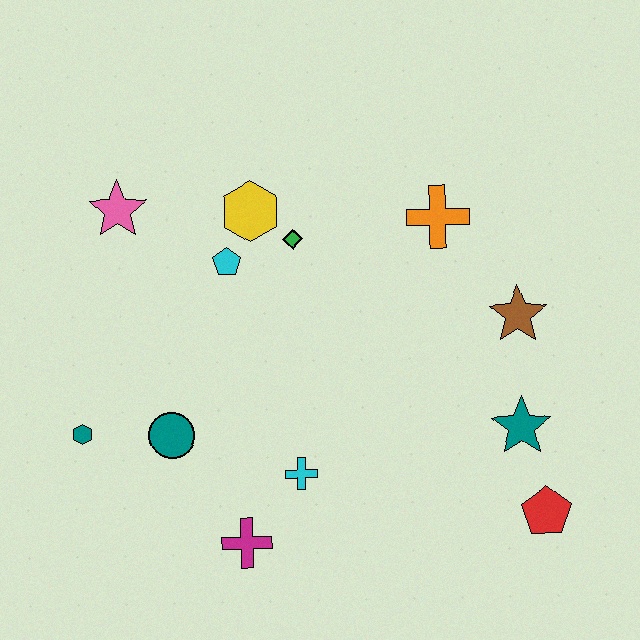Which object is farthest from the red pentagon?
The pink star is farthest from the red pentagon.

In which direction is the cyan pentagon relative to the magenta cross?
The cyan pentagon is above the magenta cross.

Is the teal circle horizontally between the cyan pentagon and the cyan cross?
No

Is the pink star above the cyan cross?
Yes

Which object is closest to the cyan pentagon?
The yellow hexagon is closest to the cyan pentagon.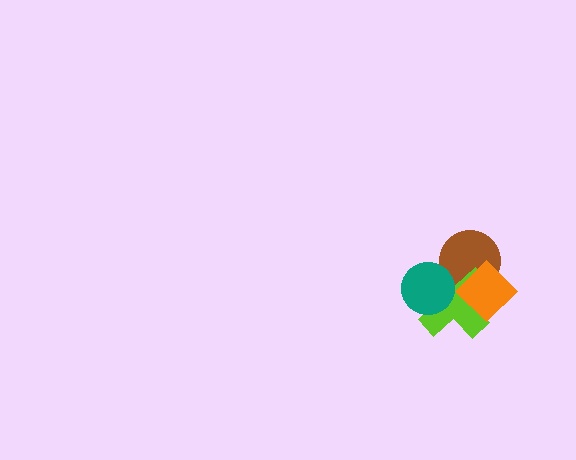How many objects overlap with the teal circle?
2 objects overlap with the teal circle.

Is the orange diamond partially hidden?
No, no other shape covers it.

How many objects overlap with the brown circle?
3 objects overlap with the brown circle.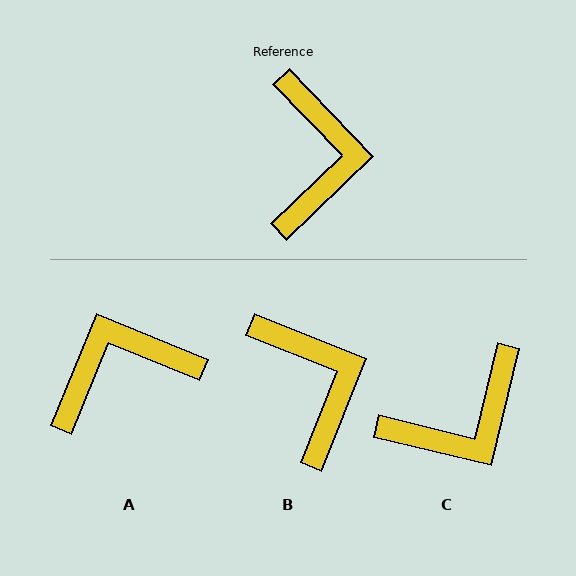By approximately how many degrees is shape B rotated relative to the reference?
Approximately 24 degrees counter-clockwise.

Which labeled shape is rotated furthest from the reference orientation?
A, about 114 degrees away.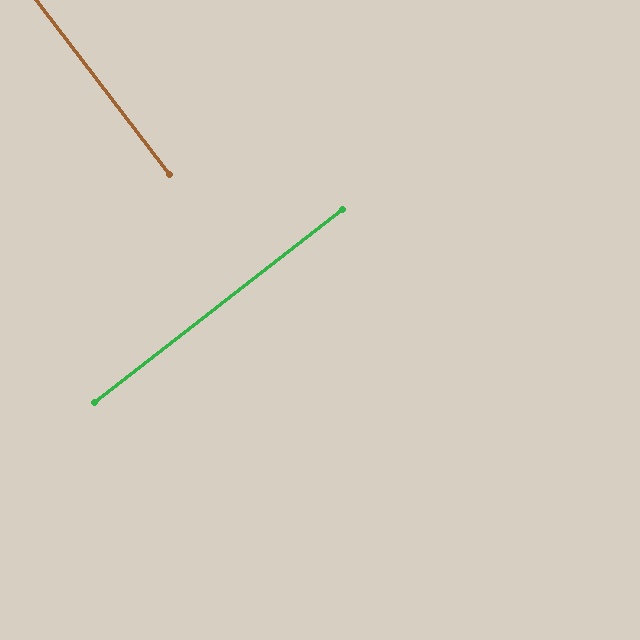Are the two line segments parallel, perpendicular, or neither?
Perpendicular — they meet at approximately 89°.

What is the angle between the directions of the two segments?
Approximately 89 degrees.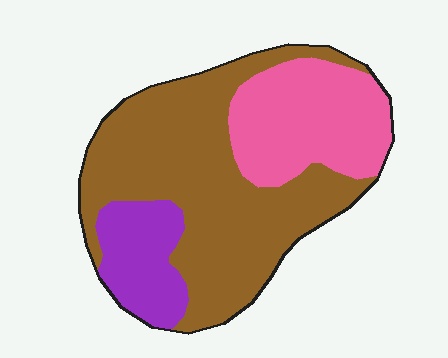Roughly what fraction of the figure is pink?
Pink covers about 25% of the figure.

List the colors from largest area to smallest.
From largest to smallest: brown, pink, purple.